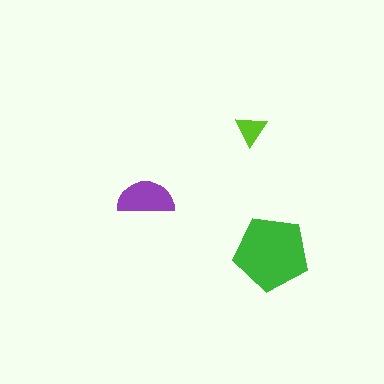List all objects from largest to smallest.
The green pentagon, the purple semicircle, the lime triangle.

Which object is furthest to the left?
The purple semicircle is leftmost.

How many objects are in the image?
There are 3 objects in the image.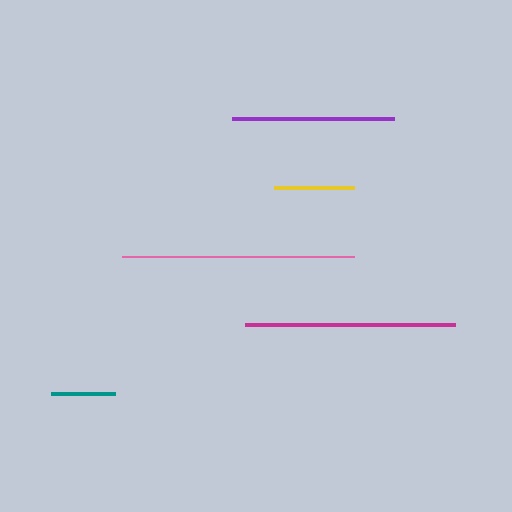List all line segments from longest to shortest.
From longest to shortest: pink, magenta, purple, yellow, teal.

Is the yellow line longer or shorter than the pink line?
The pink line is longer than the yellow line.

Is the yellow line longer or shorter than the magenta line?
The magenta line is longer than the yellow line.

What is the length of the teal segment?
The teal segment is approximately 65 pixels long.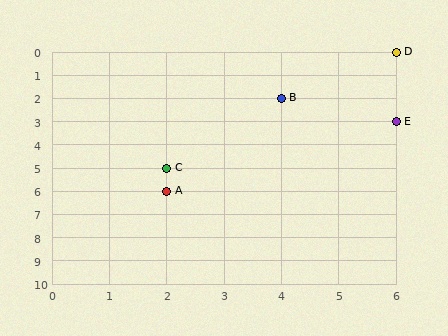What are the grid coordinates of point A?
Point A is at grid coordinates (2, 6).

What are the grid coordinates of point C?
Point C is at grid coordinates (2, 5).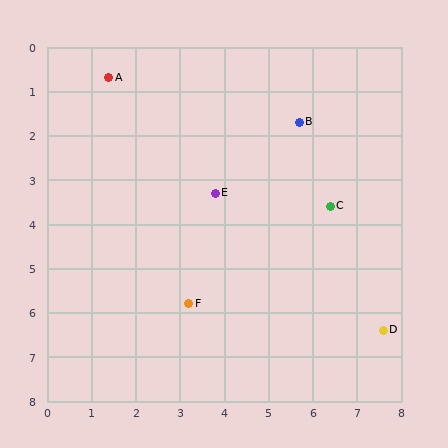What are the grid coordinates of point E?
Point E is at approximately (3.8, 3.3).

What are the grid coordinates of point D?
Point D is at approximately (7.6, 6.4).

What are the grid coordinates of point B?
Point B is at approximately (5.7, 1.7).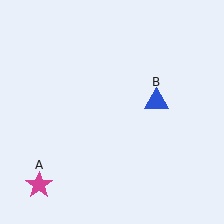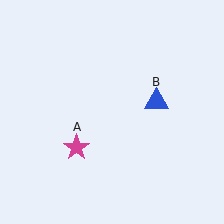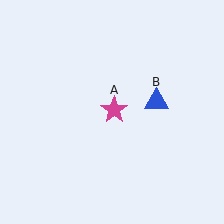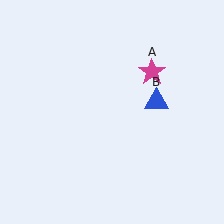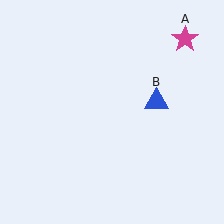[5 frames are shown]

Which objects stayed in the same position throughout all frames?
Blue triangle (object B) remained stationary.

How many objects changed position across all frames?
1 object changed position: magenta star (object A).